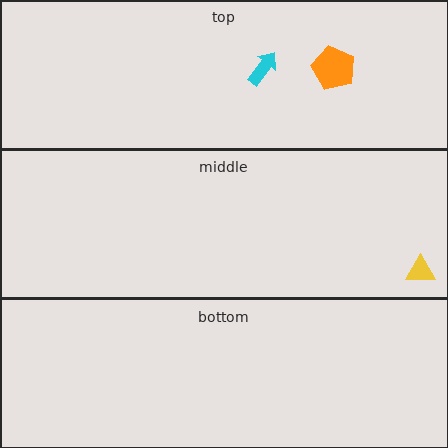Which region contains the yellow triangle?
The middle region.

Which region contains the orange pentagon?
The top region.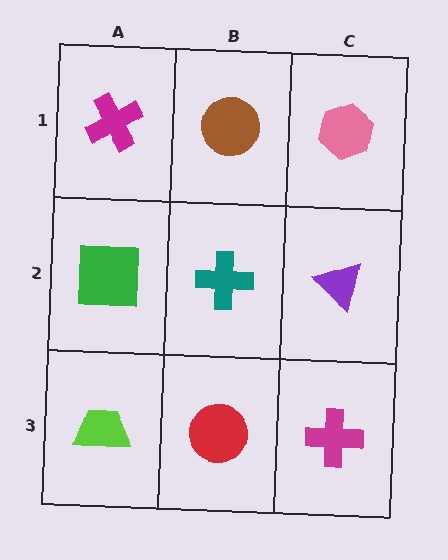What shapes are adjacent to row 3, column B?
A teal cross (row 2, column B), a lime trapezoid (row 3, column A), a magenta cross (row 3, column C).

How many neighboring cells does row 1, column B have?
3.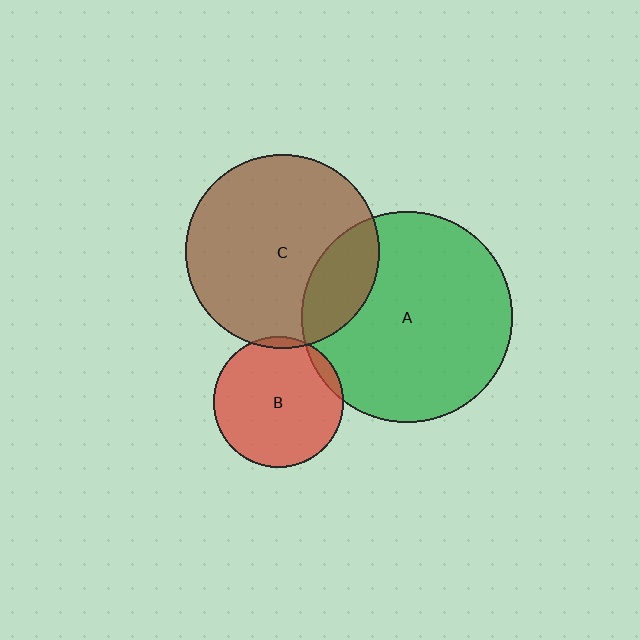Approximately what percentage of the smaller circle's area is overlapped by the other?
Approximately 5%.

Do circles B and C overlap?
Yes.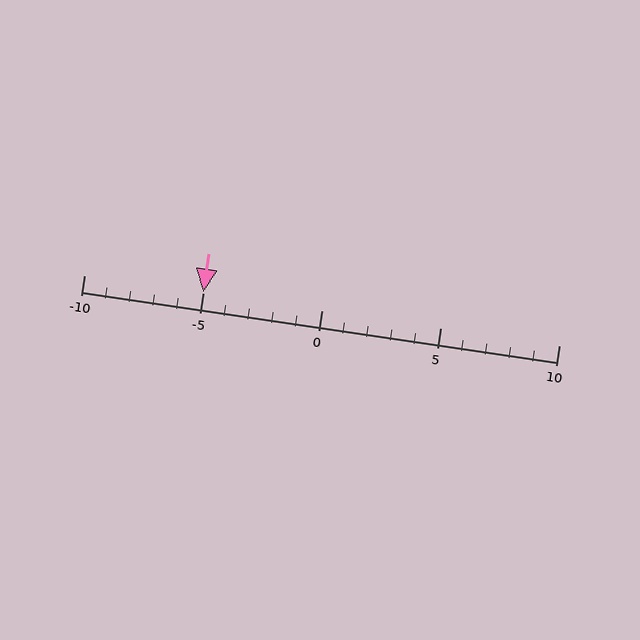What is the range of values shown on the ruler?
The ruler shows values from -10 to 10.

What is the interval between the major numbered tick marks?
The major tick marks are spaced 5 units apart.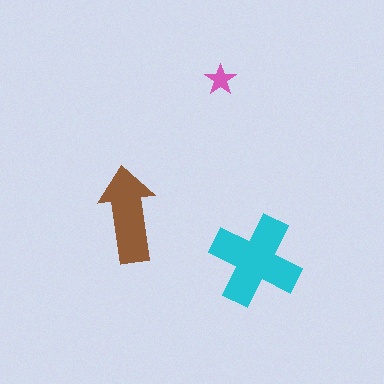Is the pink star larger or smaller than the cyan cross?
Smaller.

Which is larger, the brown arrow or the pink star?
The brown arrow.